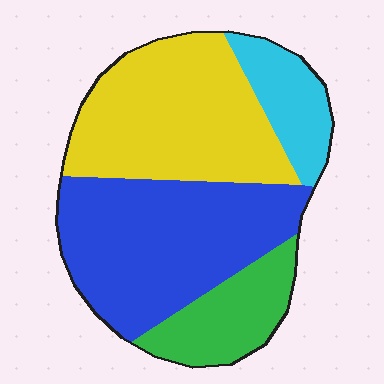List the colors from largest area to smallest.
From largest to smallest: blue, yellow, green, cyan.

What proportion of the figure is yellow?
Yellow takes up about one third (1/3) of the figure.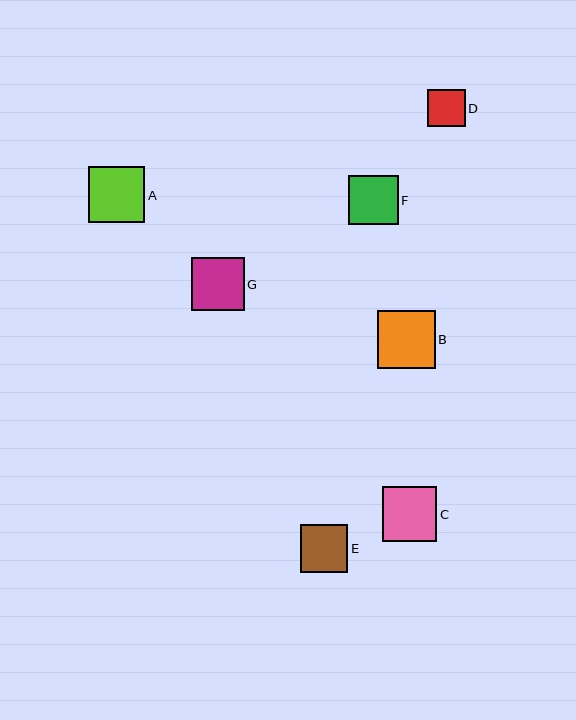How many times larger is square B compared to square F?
Square B is approximately 1.2 times the size of square F.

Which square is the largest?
Square B is the largest with a size of approximately 58 pixels.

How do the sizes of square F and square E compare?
Square F and square E are approximately the same size.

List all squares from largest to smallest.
From largest to smallest: B, A, C, G, F, E, D.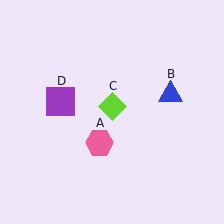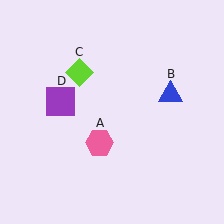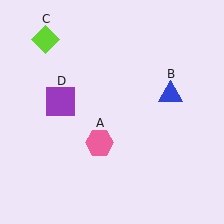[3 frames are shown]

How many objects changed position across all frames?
1 object changed position: lime diamond (object C).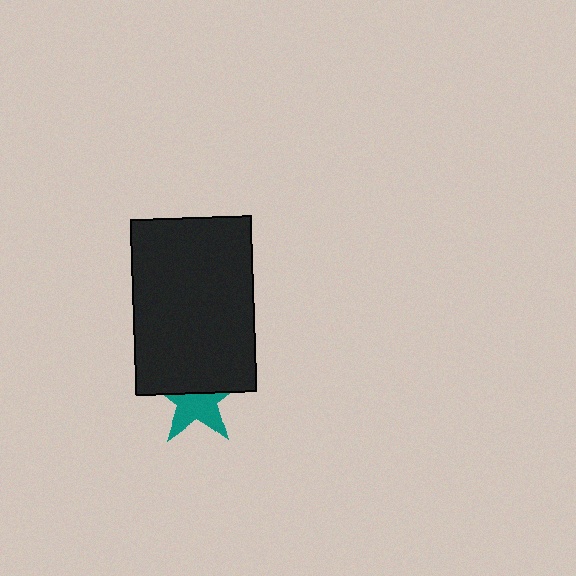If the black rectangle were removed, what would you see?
You would see the complete teal star.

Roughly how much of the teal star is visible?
About half of it is visible (roughly 51%).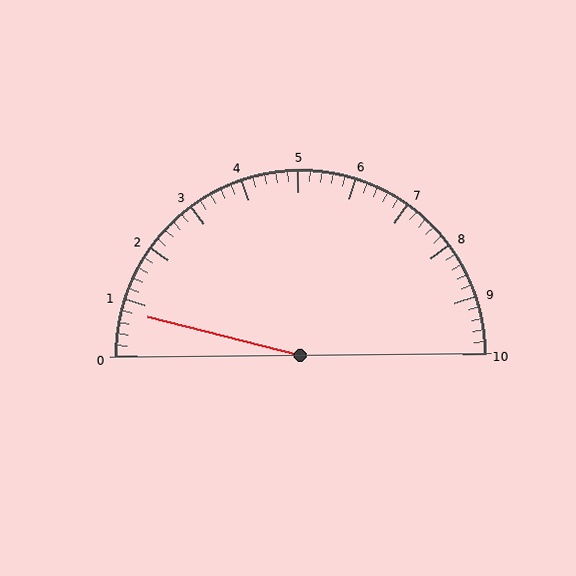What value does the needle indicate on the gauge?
The needle indicates approximately 0.8.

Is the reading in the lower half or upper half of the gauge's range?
The reading is in the lower half of the range (0 to 10).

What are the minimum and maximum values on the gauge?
The gauge ranges from 0 to 10.